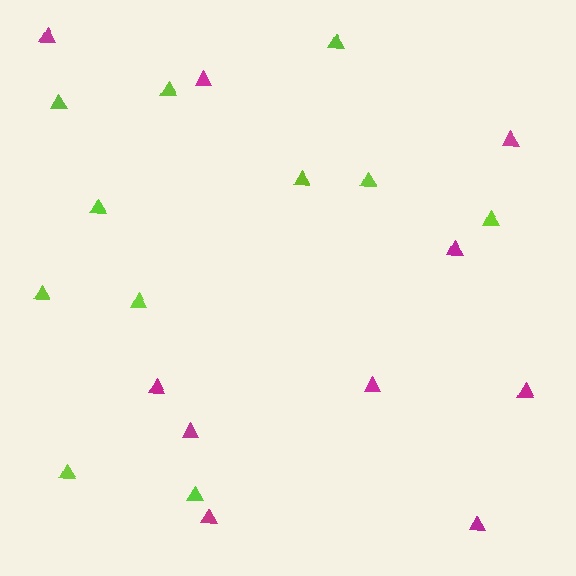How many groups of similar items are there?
There are 2 groups: one group of magenta triangles (10) and one group of lime triangles (11).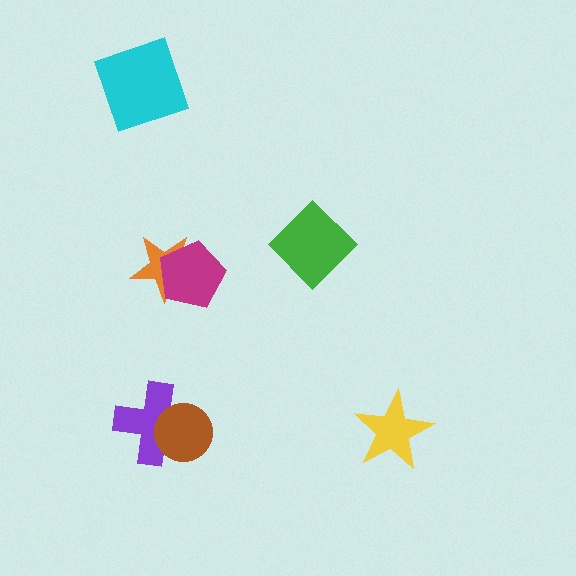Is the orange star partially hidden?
Yes, it is partially covered by another shape.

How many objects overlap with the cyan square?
0 objects overlap with the cyan square.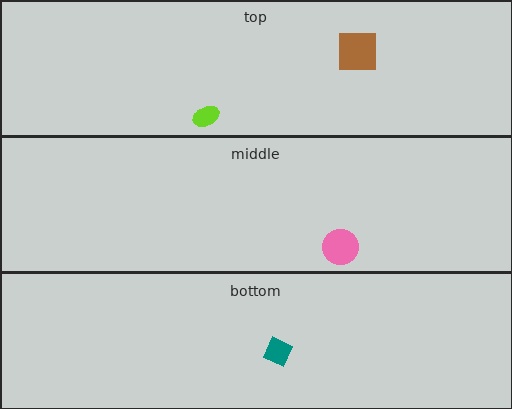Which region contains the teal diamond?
The bottom region.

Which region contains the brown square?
The top region.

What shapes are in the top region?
The brown square, the lime ellipse.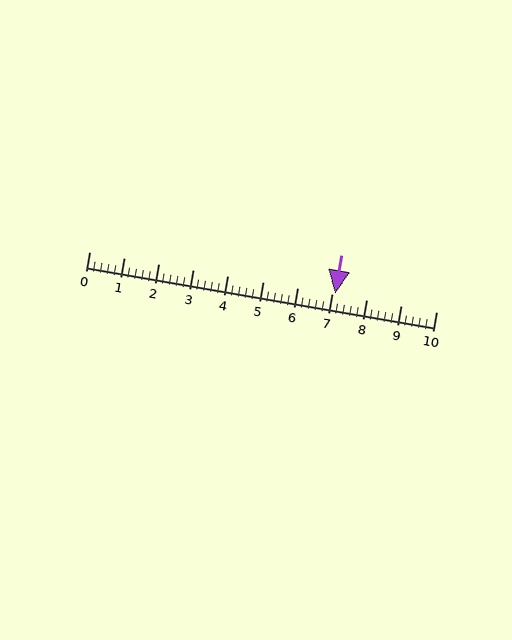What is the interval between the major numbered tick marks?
The major tick marks are spaced 1 units apart.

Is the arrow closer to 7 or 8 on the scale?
The arrow is closer to 7.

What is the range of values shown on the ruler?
The ruler shows values from 0 to 10.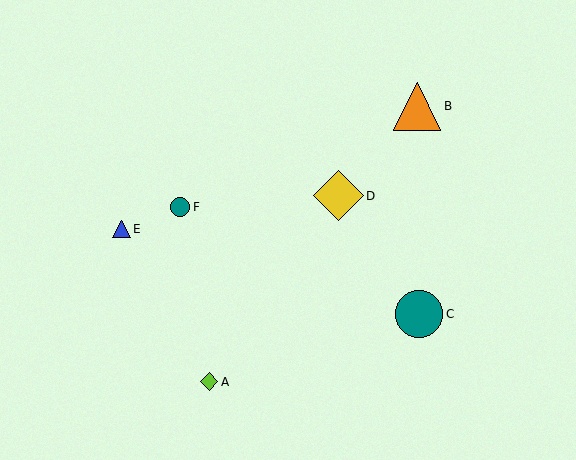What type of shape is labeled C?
Shape C is a teal circle.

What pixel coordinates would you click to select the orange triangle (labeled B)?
Click at (417, 106) to select the orange triangle B.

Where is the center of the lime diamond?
The center of the lime diamond is at (209, 382).